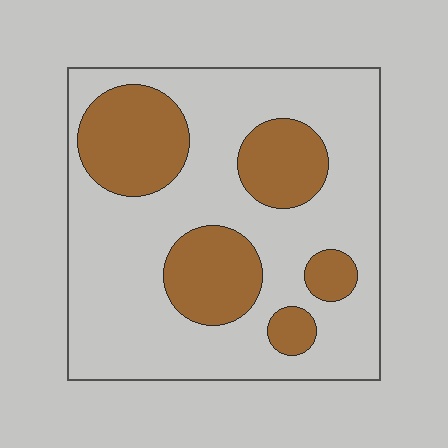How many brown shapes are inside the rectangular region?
5.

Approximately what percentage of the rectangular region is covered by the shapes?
Approximately 30%.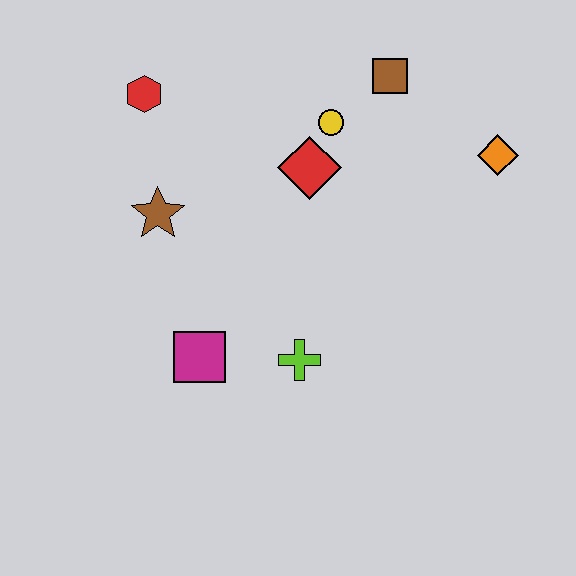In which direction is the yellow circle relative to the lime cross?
The yellow circle is above the lime cross.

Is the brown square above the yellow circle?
Yes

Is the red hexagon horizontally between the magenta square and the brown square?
No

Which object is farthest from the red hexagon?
The orange diamond is farthest from the red hexagon.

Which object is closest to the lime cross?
The magenta square is closest to the lime cross.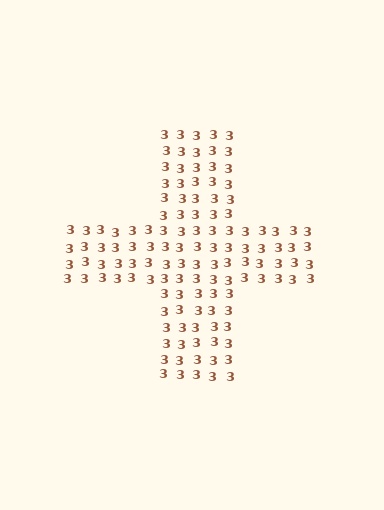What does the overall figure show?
The overall figure shows a cross.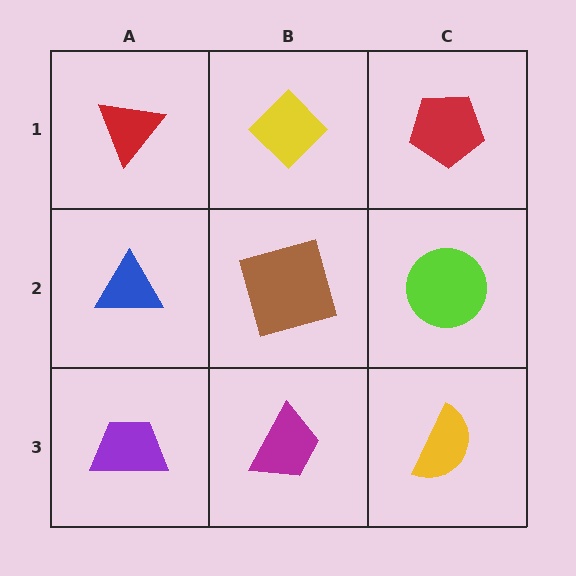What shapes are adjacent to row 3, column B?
A brown square (row 2, column B), a purple trapezoid (row 3, column A), a yellow semicircle (row 3, column C).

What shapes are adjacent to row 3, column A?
A blue triangle (row 2, column A), a magenta trapezoid (row 3, column B).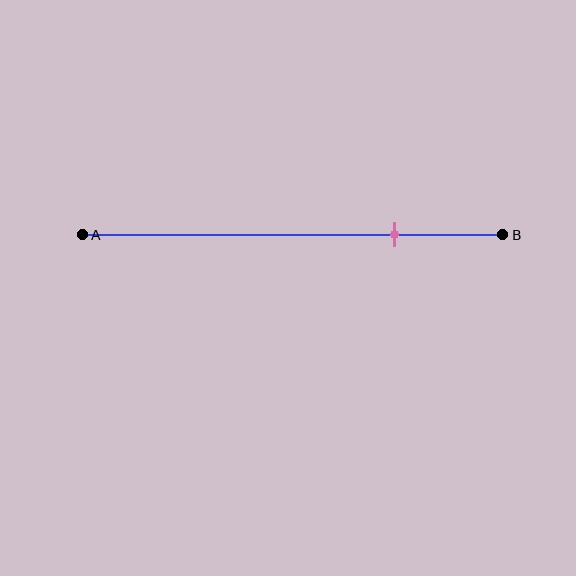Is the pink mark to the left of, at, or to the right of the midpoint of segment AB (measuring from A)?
The pink mark is to the right of the midpoint of segment AB.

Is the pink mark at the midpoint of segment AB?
No, the mark is at about 75% from A, not at the 50% midpoint.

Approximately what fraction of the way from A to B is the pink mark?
The pink mark is approximately 75% of the way from A to B.